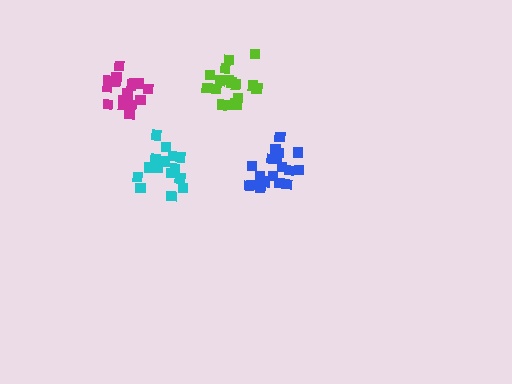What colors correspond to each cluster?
The clusters are colored: magenta, cyan, lime, blue.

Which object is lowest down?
The cyan cluster is bottommost.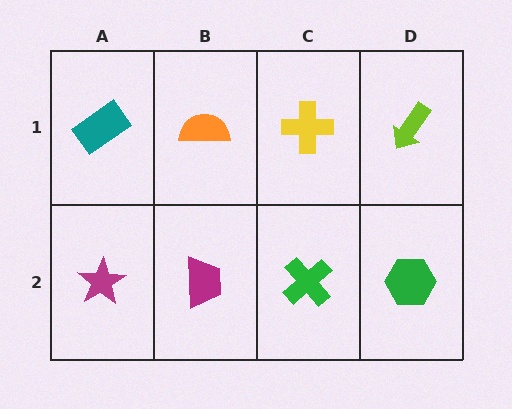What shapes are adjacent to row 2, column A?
A teal rectangle (row 1, column A), a magenta trapezoid (row 2, column B).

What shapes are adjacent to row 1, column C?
A green cross (row 2, column C), an orange semicircle (row 1, column B), a lime arrow (row 1, column D).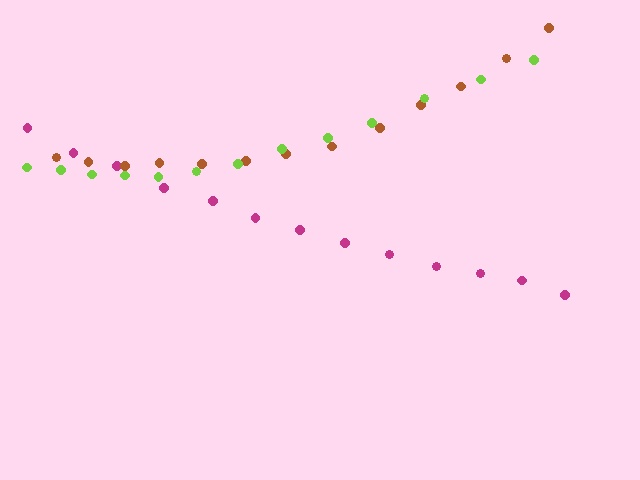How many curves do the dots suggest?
There are 3 distinct paths.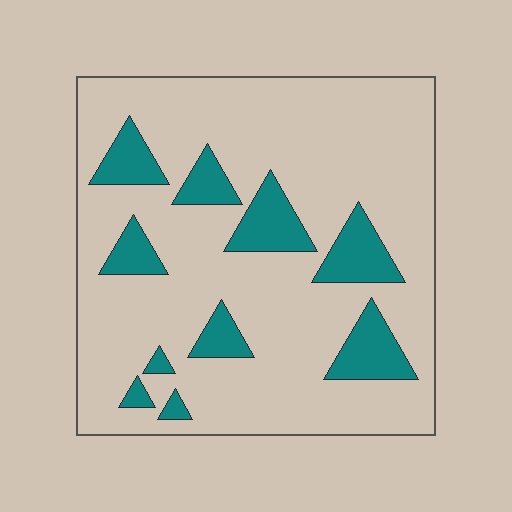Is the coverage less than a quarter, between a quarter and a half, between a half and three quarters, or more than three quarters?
Less than a quarter.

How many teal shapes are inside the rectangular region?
10.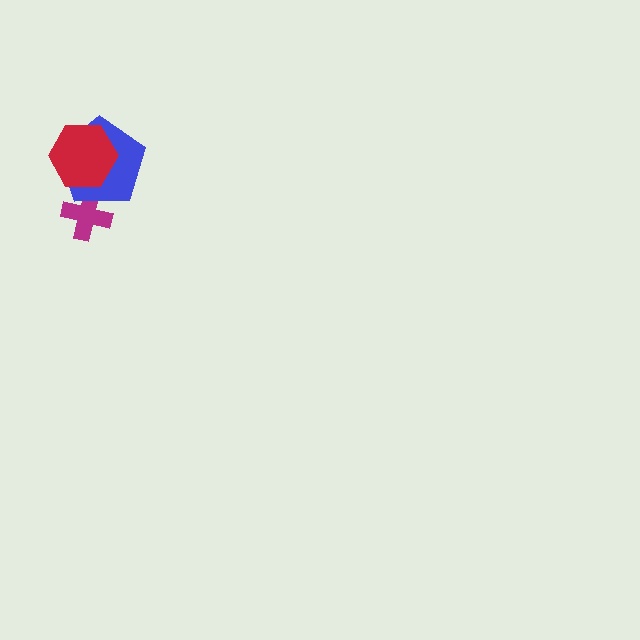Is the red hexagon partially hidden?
No, no other shape covers it.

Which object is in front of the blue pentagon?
The red hexagon is in front of the blue pentagon.